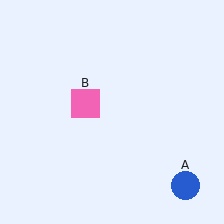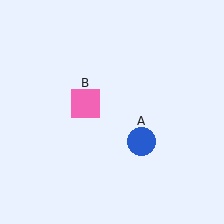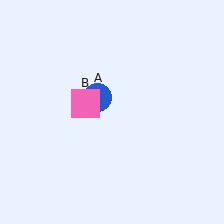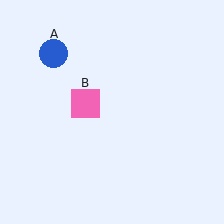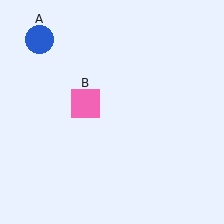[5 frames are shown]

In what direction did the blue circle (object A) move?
The blue circle (object A) moved up and to the left.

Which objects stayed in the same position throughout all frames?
Pink square (object B) remained stationary.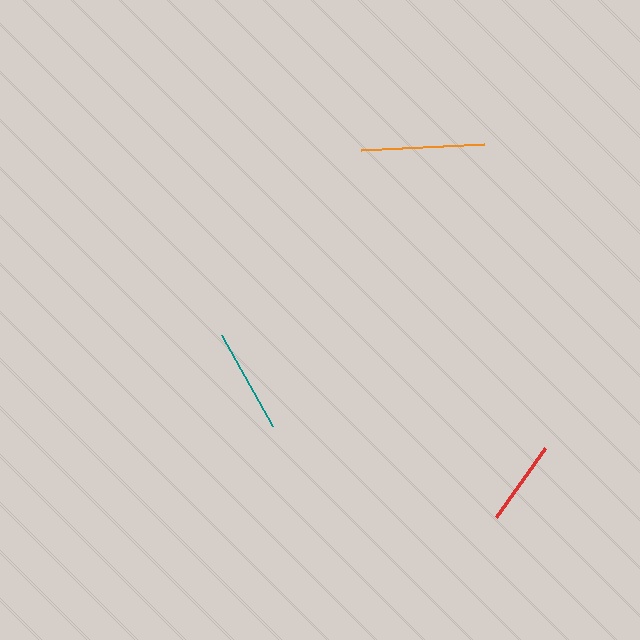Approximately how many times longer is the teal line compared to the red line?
The teal line is approximately 1.2 times the length of the red line.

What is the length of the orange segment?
The orange segment is approximately 123 pixels long.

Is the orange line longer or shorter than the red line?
The orange line is longer than the red line.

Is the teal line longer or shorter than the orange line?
The orange line is longer than the teal line.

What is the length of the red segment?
The red segment is approximately 85 pixels long.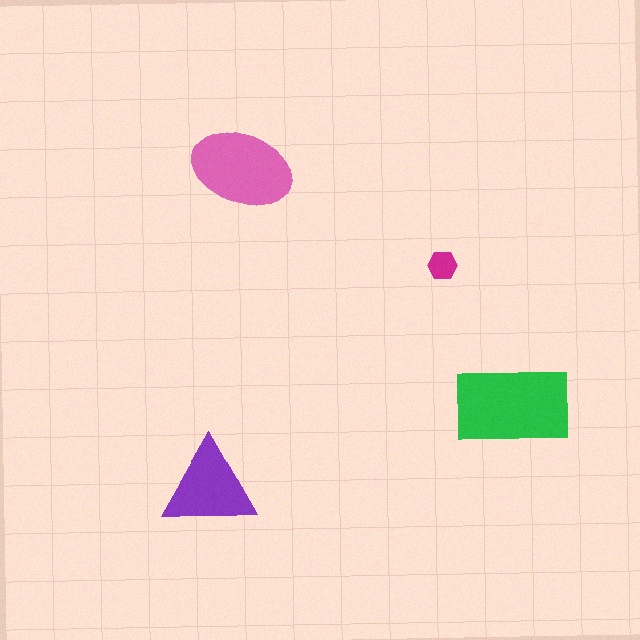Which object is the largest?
The green rectangle.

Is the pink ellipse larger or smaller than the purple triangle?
Larger.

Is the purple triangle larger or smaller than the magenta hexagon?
Larger.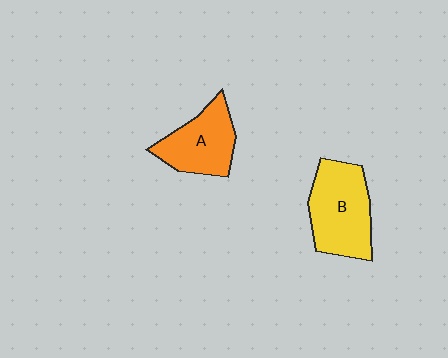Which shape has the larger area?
Shape B (yellow).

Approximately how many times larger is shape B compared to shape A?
Approximately 1.3 times.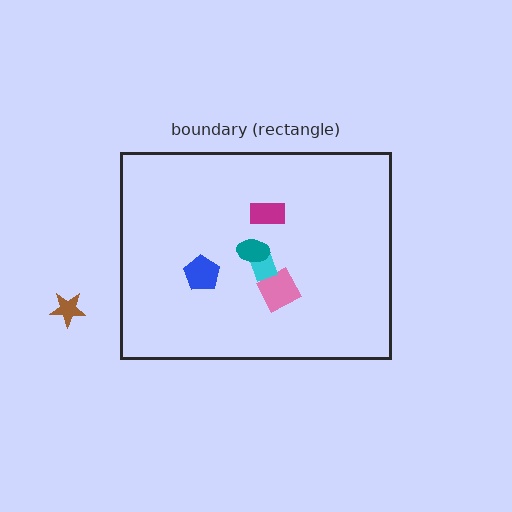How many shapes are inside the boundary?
5 inside, 1 outside.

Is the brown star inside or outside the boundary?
Outside.